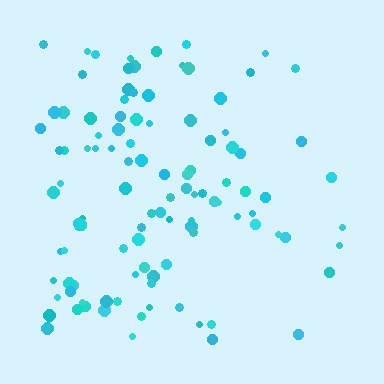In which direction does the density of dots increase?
From right to left, with the left side densest.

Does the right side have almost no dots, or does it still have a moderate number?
Still a moderate number, just noticeably fewer than the left.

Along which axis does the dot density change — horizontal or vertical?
Horizontal.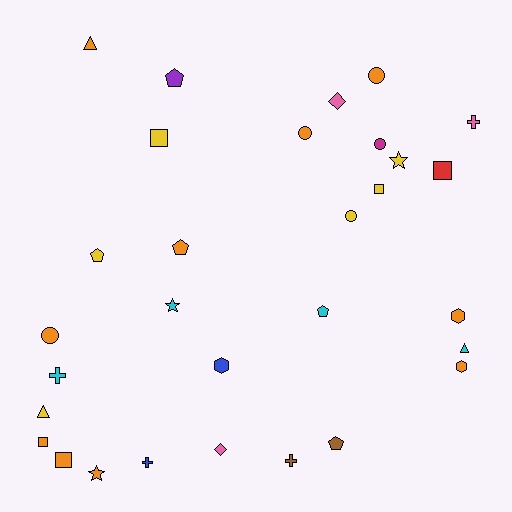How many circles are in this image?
There are 5 circles.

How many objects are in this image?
There are 30 objects.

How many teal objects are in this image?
There are no teal objects.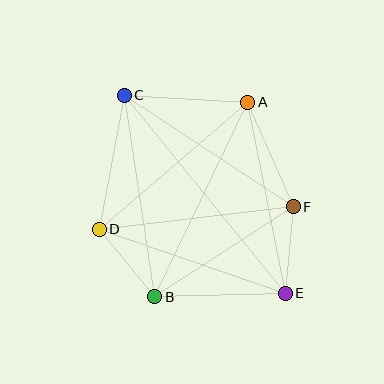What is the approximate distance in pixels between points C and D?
The distance between C and D is approximately 137 pixels.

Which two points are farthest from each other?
Points C and E are farthest from each other.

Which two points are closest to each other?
Points E and F are closest to each other.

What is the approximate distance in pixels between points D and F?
The distance between D and F is approximately 195 pixels.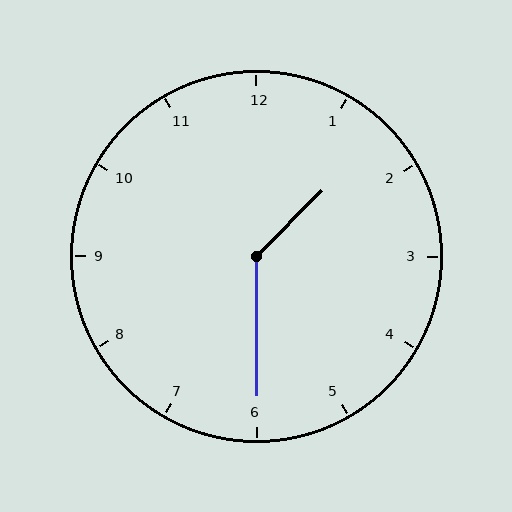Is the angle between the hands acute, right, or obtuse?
It is obtuse.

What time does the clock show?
1:30.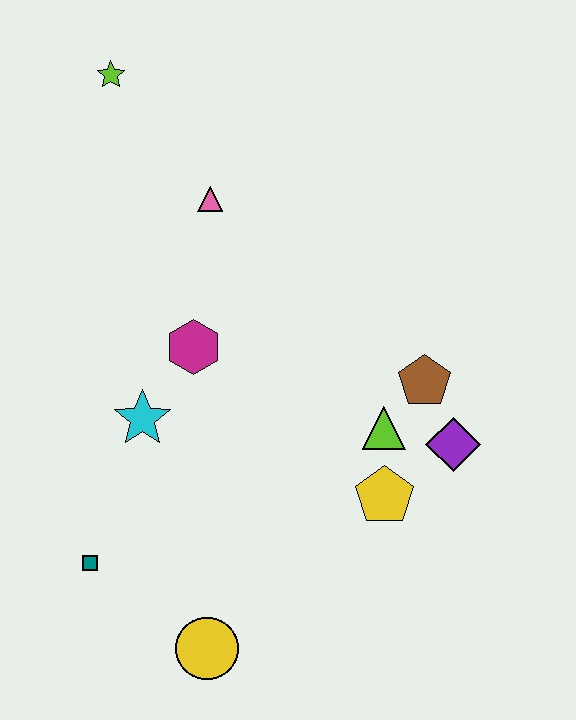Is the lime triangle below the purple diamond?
No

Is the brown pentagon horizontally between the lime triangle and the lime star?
No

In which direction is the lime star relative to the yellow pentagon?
The lime star is above the yellow pentagon.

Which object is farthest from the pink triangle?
The yellow circle is farthest from the pink triangle.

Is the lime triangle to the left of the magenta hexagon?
No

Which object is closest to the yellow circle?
The teal square is closest to the yellow circle.